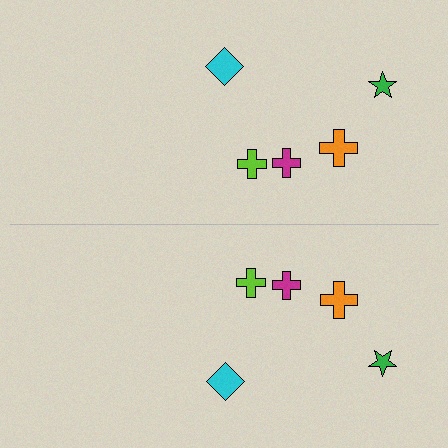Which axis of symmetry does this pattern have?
The pattern has a horizontal axis of symmetry running through the center of the image.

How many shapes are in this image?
There are 10 shapes in this image.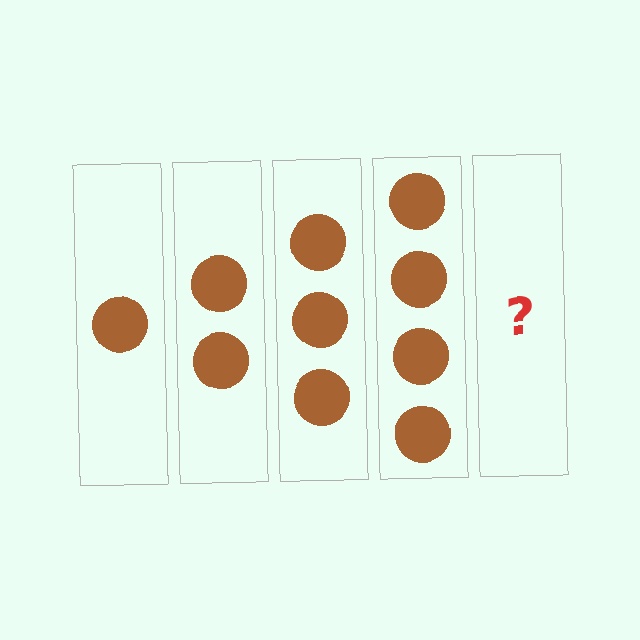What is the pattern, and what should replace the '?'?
The pattern is that each step adds one more circle. The '?' should be 5 circles.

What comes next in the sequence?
The next element should be 5 circles.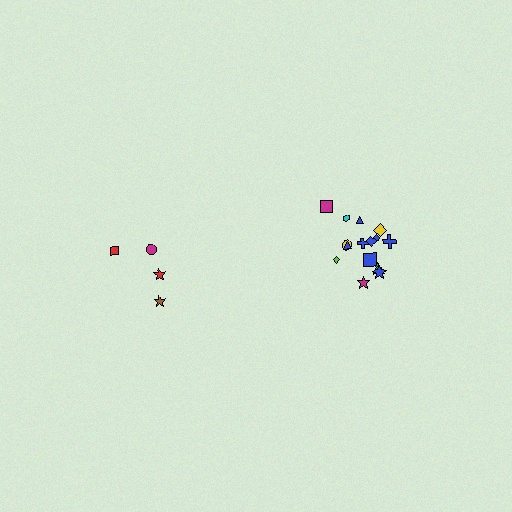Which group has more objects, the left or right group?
The right group.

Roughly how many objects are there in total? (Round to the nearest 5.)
Roughly 20 objects in total.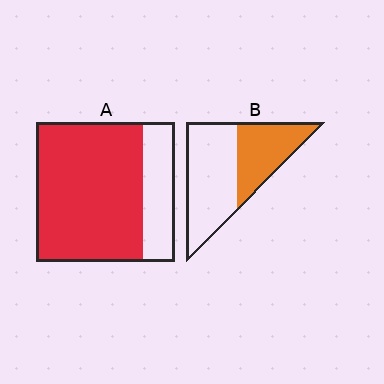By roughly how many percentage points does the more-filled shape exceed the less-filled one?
By roughly 35 percentage points (A over B).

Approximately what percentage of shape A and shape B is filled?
A is approximately 75% and B is approximately 40%.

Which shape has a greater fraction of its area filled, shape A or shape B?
Shape A.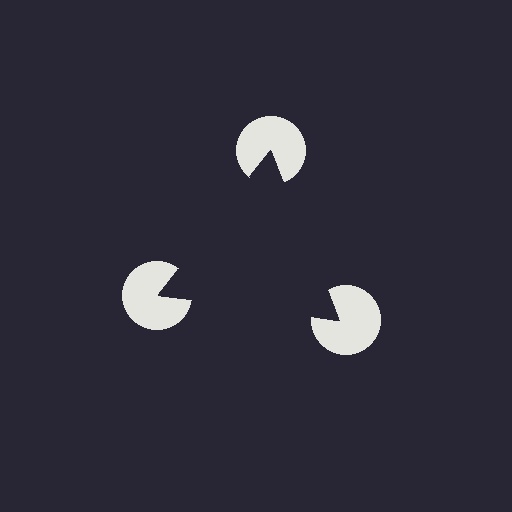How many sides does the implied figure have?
3 sides.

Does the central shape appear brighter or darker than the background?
It typically appears slightly darker than the background, even though no actual brightness change is drawn.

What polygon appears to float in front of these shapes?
An illusory triangle — its edges are inferred from the aligned wedge cuts in the pac-man discs, not physically drawn.